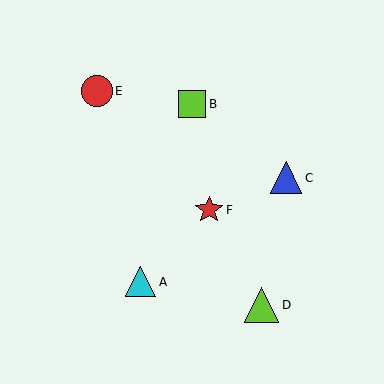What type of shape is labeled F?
Shape F is a red star.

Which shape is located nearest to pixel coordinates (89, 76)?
The red circle (labeled E) at (97, 91) is nearest to that location.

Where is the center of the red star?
The center of the red star is at (209, 210).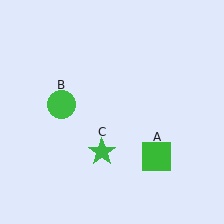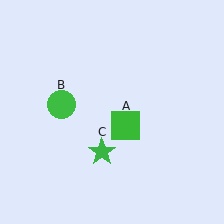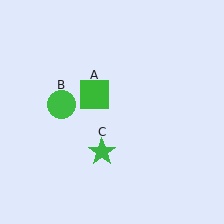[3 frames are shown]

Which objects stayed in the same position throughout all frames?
Green circle (object B) and green star (object C) remained stationary.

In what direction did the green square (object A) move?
The green square (object A) moved up and to the left.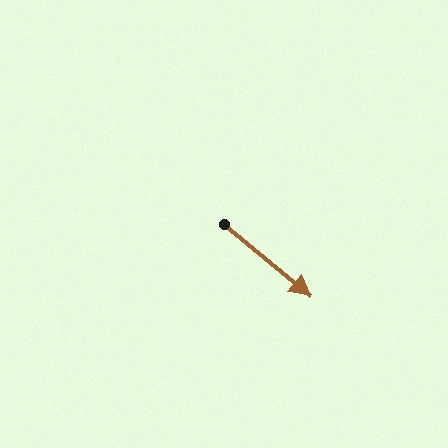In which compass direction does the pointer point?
Southeast.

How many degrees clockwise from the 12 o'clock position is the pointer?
Approximately 130 degrees.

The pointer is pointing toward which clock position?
Roughly 4 o'clock.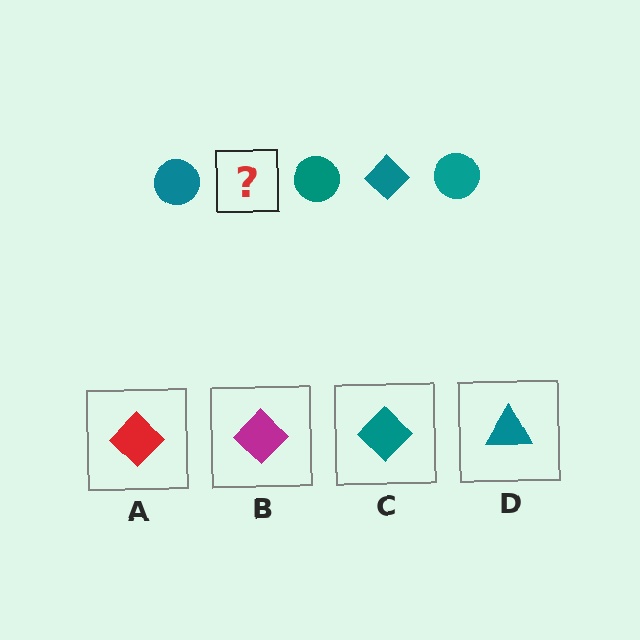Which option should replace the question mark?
Option C.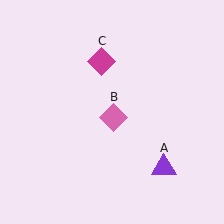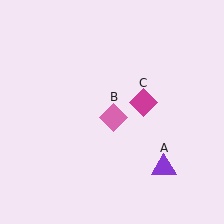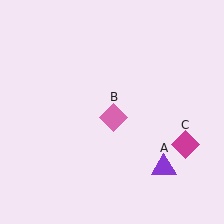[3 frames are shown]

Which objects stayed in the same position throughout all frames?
Purple triangle (object A) and pink diamond (object B) remained stationary.